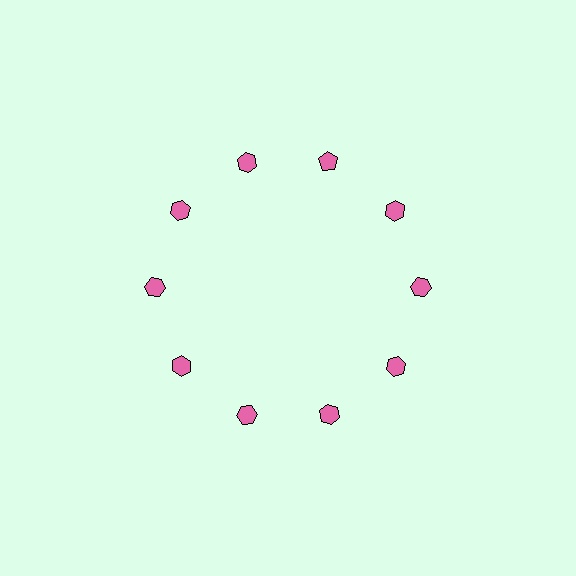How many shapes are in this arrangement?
There are 10 shapes arranged in a ring pattern.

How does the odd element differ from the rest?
It has a different shape: pentagon instead of hexagon.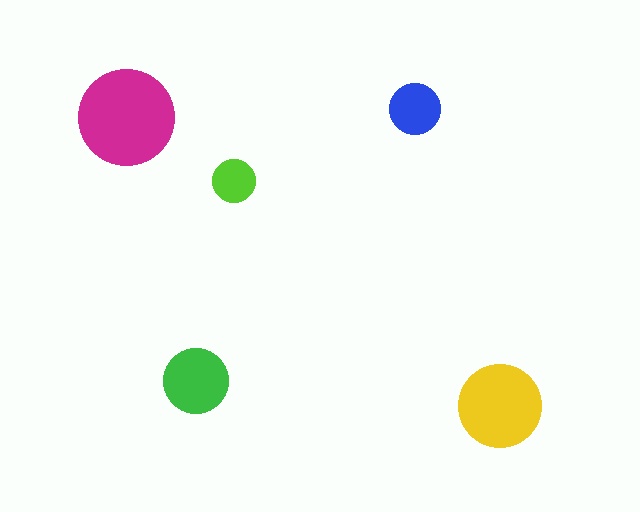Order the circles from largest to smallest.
the magenta one, the yellow one, the green one, the blue one, the lime one.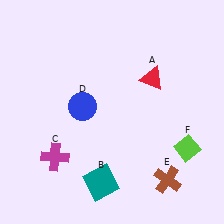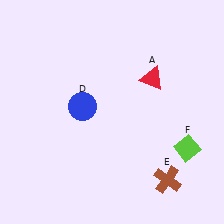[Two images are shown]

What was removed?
The magenta cross (C), the teal square (B) were removed in Image 2.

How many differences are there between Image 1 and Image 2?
There are 2 differences between the two images.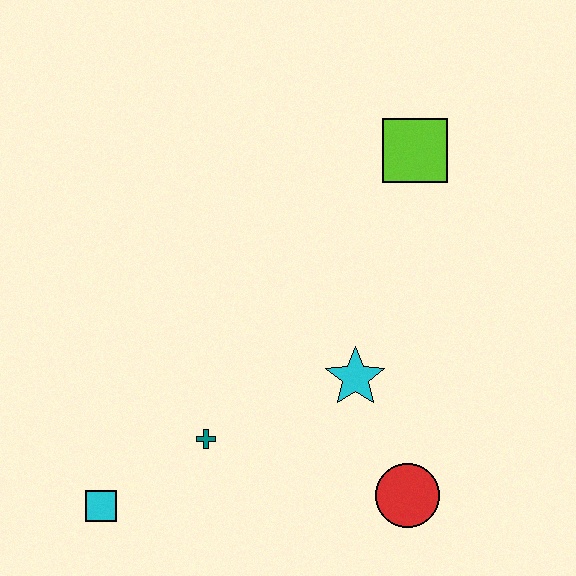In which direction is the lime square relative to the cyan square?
The lime square is above the cyan square.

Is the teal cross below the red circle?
No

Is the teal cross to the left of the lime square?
Yes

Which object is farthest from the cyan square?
The lime square is farthest from the cyan square.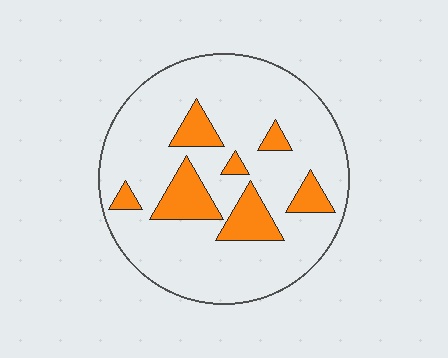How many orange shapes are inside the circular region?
7.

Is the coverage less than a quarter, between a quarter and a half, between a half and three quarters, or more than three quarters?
Less than a quarter.